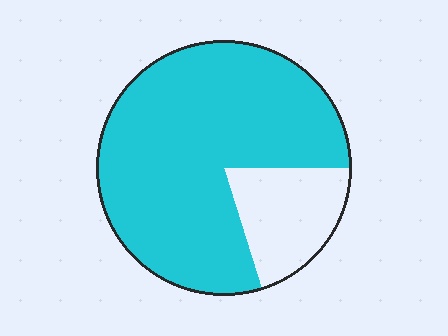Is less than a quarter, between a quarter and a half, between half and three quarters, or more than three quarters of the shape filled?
More than three quarters.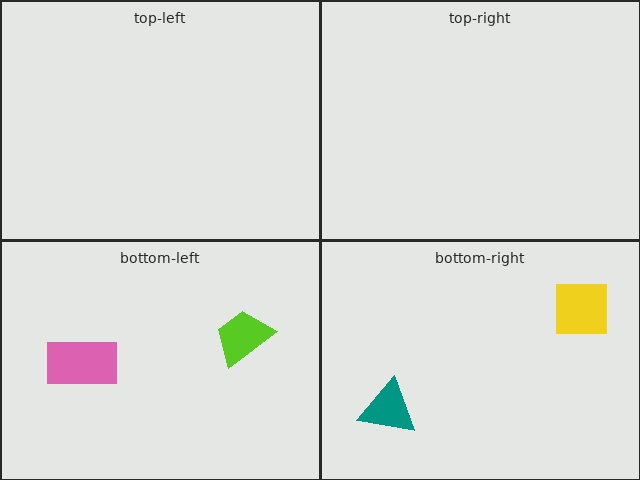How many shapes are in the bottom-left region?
2.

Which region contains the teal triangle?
The bottom-right region.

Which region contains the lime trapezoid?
The bottom-left region.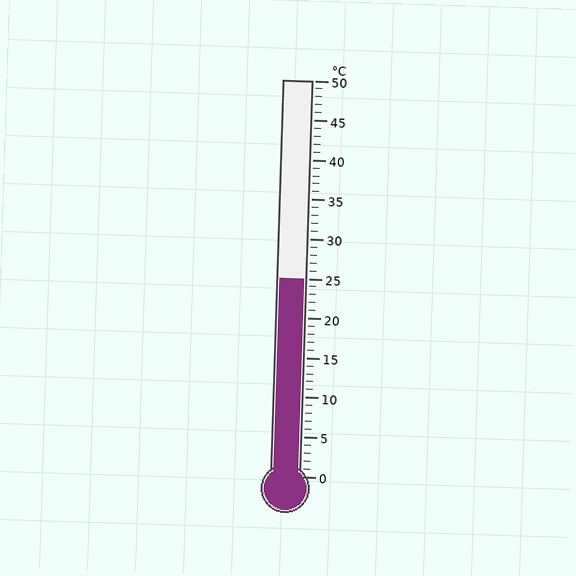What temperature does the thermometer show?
The thermometer shows approximately 25°C.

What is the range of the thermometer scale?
The thermometer scale ranges from 0°C to 50°C.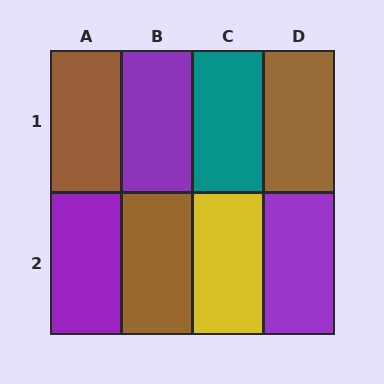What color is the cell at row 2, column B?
Brown.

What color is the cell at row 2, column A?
Purple.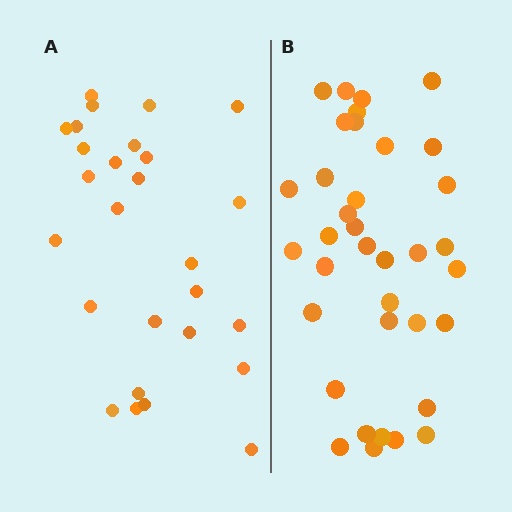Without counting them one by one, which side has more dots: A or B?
Region B (the right region) has more dots.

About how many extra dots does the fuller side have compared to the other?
Region B has roughly 8 or so more dots than region A.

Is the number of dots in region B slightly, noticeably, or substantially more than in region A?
Region B has noticeably more, but not dramatically so. The ratio is roughly 1.3 to 1.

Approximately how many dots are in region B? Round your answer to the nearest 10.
About 40 dots. (The exact count is 36, which rounds to 40.)